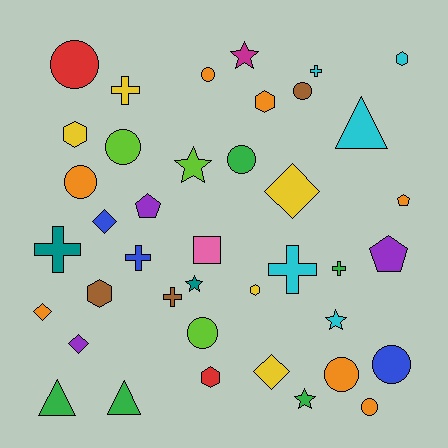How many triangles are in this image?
There are 3 triangles.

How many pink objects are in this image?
There is 1 pink object.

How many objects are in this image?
There are 40 objects.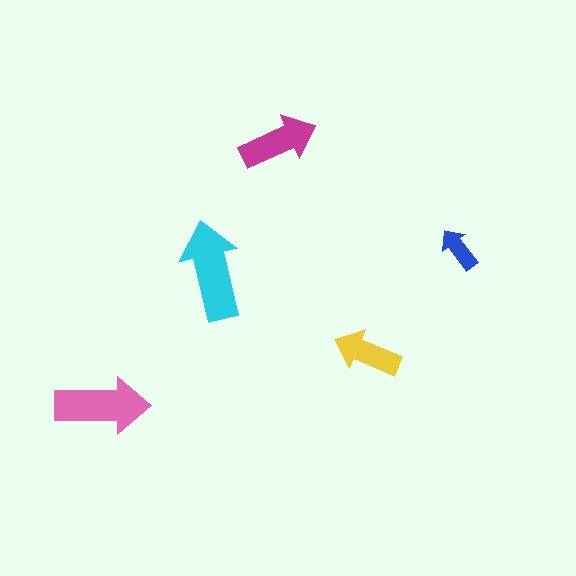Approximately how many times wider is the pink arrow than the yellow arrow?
About 1.5 times wider.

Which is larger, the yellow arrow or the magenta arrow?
The magenta one.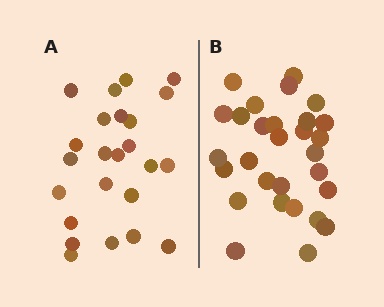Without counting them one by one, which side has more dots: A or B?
Region B (the right region) has more dots.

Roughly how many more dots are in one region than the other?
Region B has about 5 more dots than region A.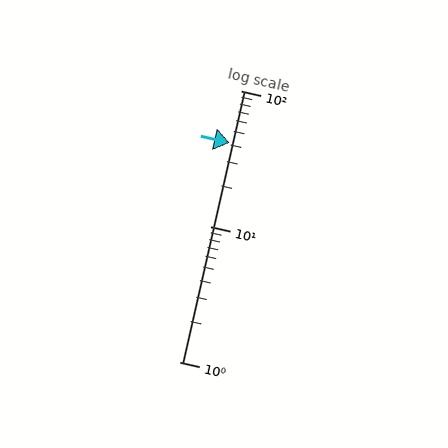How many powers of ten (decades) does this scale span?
The scale spans 2 decades, from 1 to 100.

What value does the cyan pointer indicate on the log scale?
The pointer indicates approximately 41.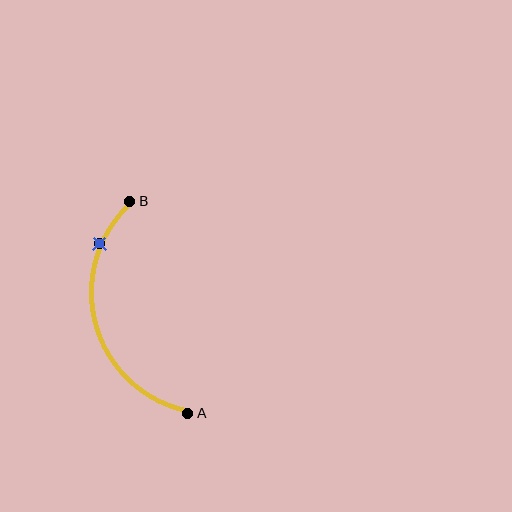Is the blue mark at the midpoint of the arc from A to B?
No. The blue mark lies on the arc but is closer to endpoint B. The arc midpoint would be at the point on the curve equidistant along the arc from both A and B.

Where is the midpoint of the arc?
The arc midpoint is the point on the curve farthest from the straight line joining A and B. It sits to the left of that line.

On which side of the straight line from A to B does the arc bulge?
The arc bulges to the left of the straight line connecting A and B.